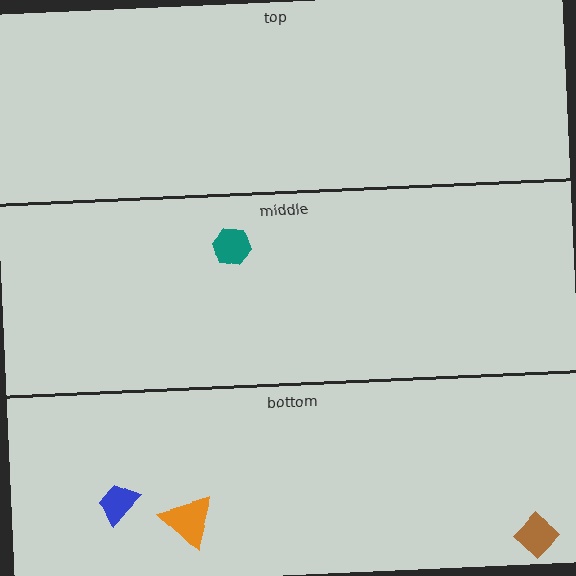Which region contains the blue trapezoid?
The bottom region.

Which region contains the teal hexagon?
The middle region.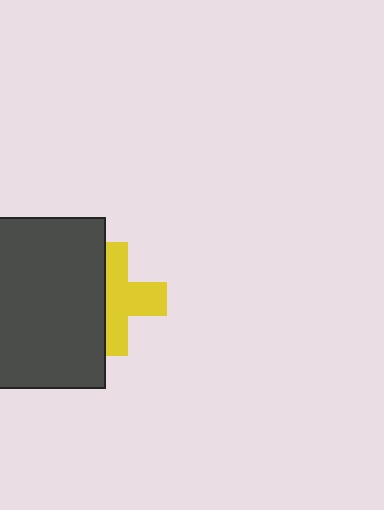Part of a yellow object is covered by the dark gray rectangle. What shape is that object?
It is a cross.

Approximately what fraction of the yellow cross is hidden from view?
Roughly 41% of the yellow cross is hidden behind the dark gray rectangle.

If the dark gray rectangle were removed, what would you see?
You would see the complete yellow cross.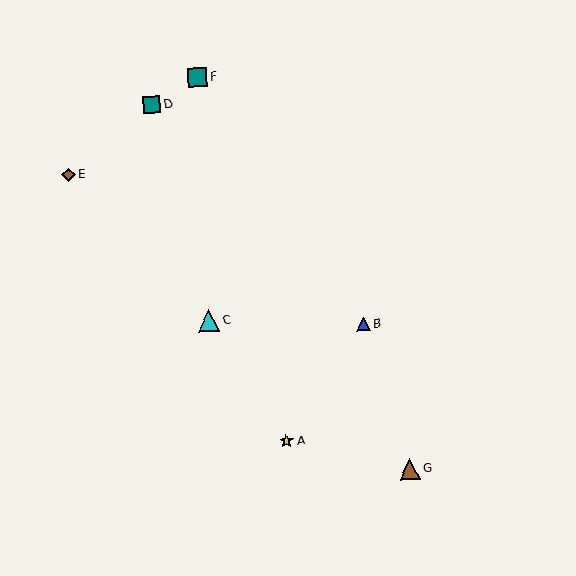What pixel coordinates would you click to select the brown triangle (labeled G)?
Click at (410, 469) to select the brown triangle G.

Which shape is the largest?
The cyan triangle (labeled C) is the largest.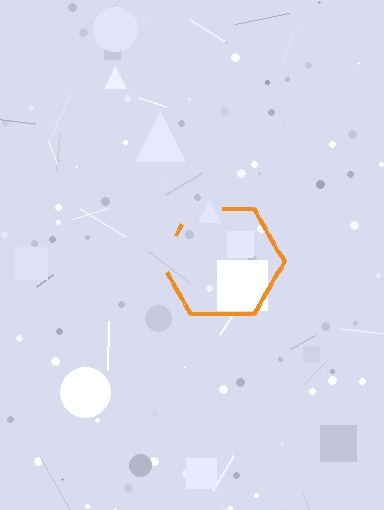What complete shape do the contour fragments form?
The contour fragments form a hexagon.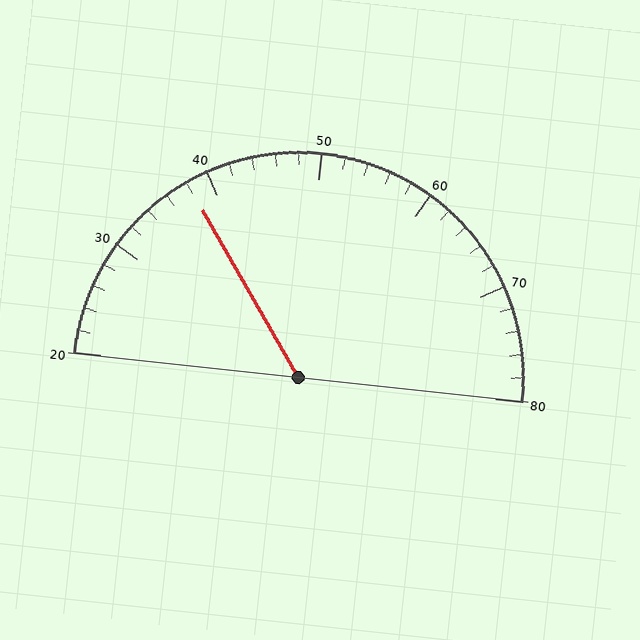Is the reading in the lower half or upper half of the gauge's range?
The reading is in the lower half of the range (20 to 80).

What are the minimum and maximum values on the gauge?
The gauge ranges from 20 to 80.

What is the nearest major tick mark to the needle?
The nearest major tick mark is 40.